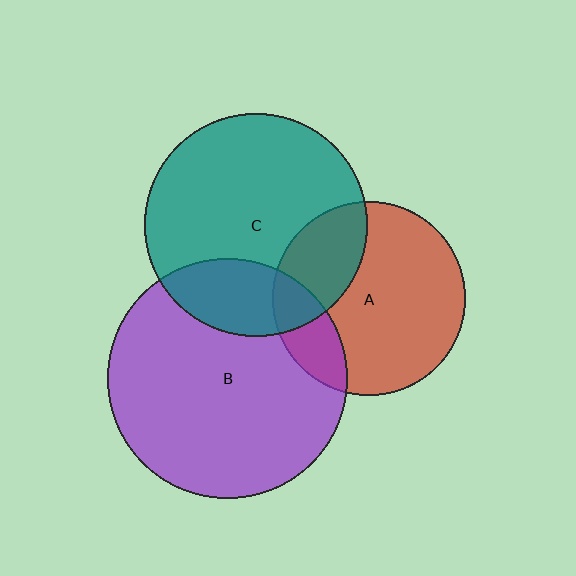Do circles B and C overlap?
Yes.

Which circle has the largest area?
Circle B (purple).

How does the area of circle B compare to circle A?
Approximately 1.5 times.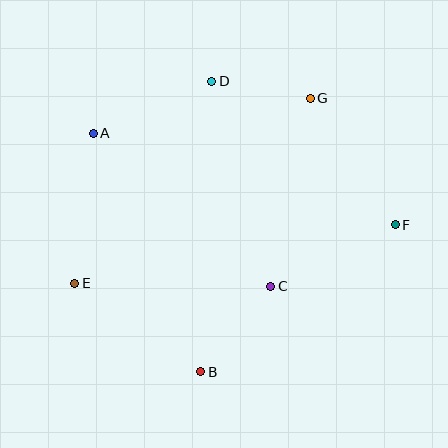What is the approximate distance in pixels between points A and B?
The distance between A and B is approximately 262 pixels.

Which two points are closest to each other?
Points D and G are closest to each other.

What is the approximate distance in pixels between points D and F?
The distance between D and F is approximately 233 pixels.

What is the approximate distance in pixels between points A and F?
The distance between A and F is approximately 316 pixels.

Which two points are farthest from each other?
Points E and F are farthest from each other.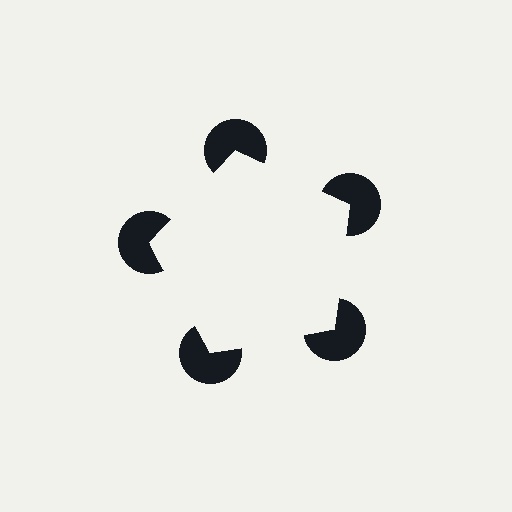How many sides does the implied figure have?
5 sides.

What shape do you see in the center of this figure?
An illusory pentagon — its edges are inferred from the aligned wedge cuts in the pac-man discs, not physically drawn.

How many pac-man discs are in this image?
There are 5 — one at each vertex of the illusory pentagon.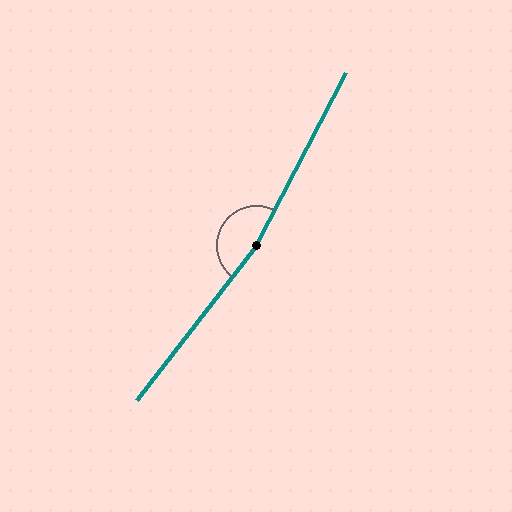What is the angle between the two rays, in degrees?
Approximately 170 degrees.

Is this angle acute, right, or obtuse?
It is obtuse.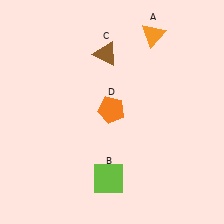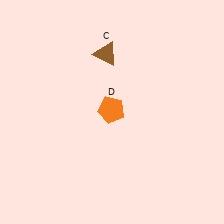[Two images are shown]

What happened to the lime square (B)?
The lime square (B) was removed in Image 2. It was in the bottom-left area of Image 1.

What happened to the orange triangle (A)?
The orange triangle (A) was removed in Image 2. It was in the top-right area of Image 1.